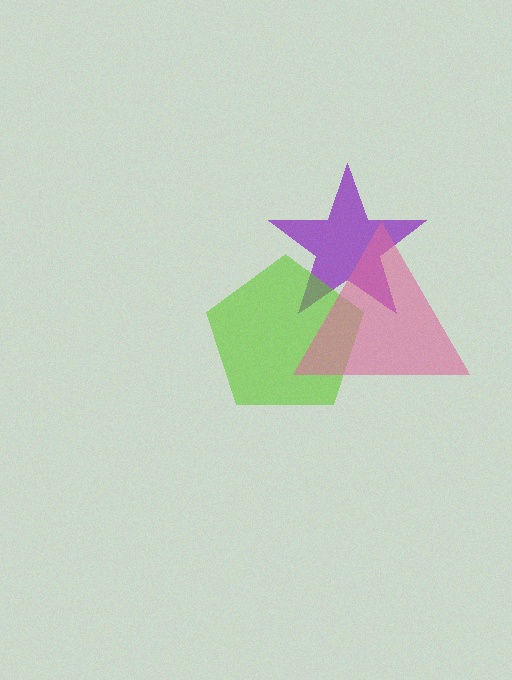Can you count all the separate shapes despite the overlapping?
Yes, there are 3 separate shapes.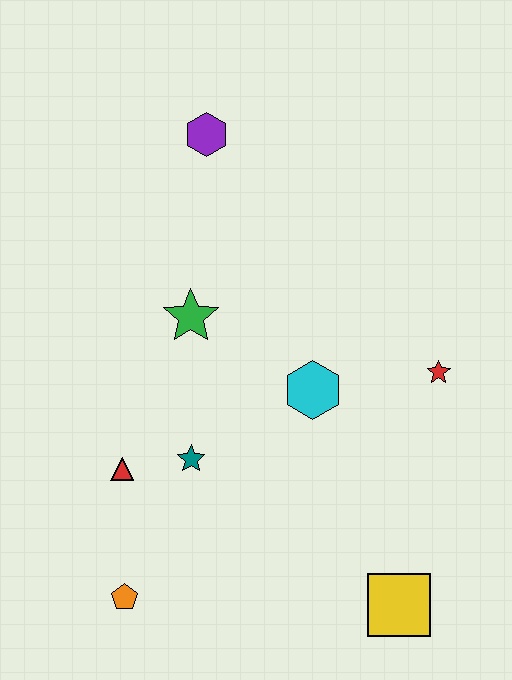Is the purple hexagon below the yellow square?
No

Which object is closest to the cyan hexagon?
The red star is closest to the cyan hexagon.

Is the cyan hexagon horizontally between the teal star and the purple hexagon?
No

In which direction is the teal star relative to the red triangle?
The teal star is to the right of the red triangle.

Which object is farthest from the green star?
The yellow square is farthest from the green star.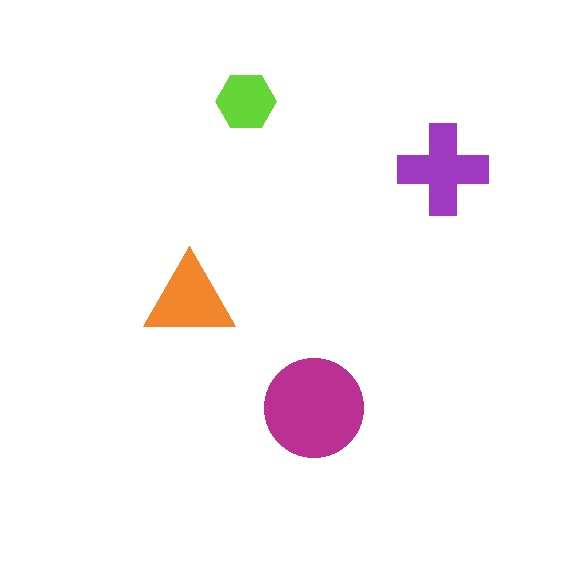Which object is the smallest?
The lime hexagon.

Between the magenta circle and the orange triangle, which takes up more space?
The magenta circle.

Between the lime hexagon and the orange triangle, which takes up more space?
The orange triangle.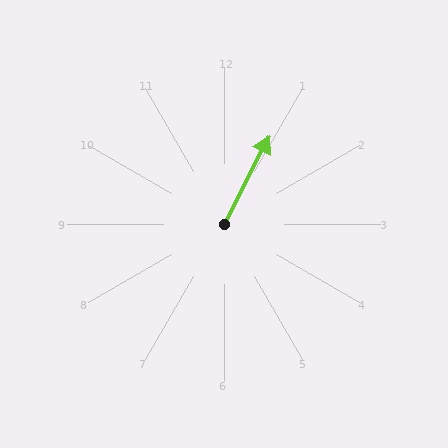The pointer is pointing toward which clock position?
Roughly 1 o'clock.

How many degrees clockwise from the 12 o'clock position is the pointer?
Approximately 27 degrees.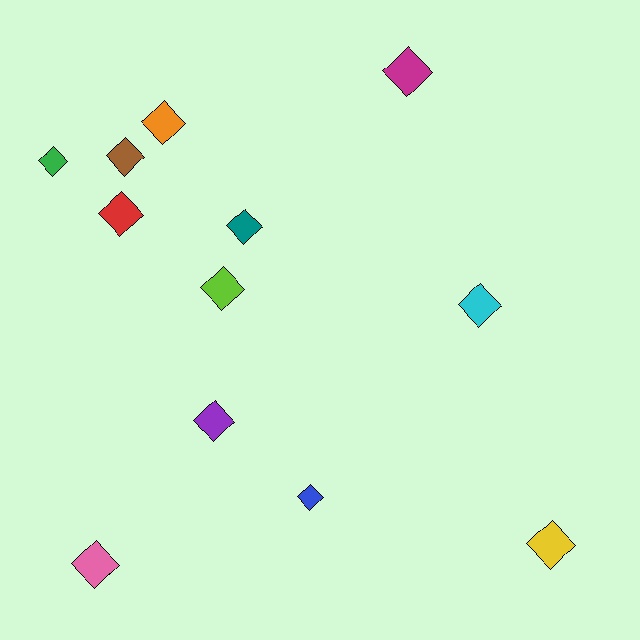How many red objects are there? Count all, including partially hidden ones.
There is 1 red object.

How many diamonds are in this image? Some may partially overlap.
There are 12 diamonds.